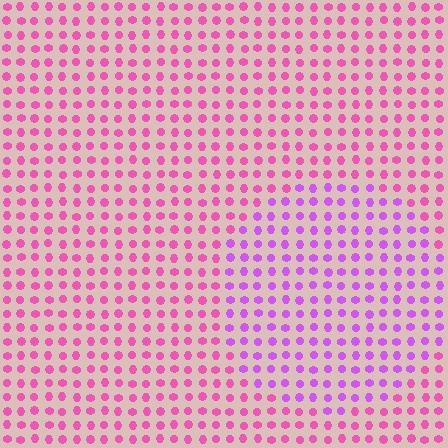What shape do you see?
I see a circle.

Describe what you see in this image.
The image is filled with small pink elements in a uniform arrangement. A circle-shaped region is visible where the elements are tinted to a slightly different hue, forming a subtle color boundary.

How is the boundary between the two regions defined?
The boundary is defined purely by a slight shift in hue (about 35 degrees). Spacing, size, and orientation are identical on both sides.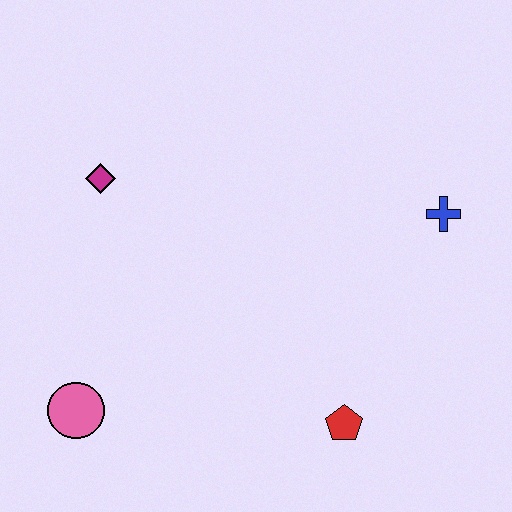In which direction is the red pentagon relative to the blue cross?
The red pentagon is below the blue cross.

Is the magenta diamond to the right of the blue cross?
No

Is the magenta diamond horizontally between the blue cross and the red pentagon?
No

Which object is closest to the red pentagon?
The blue cross is closest to the red pentagon.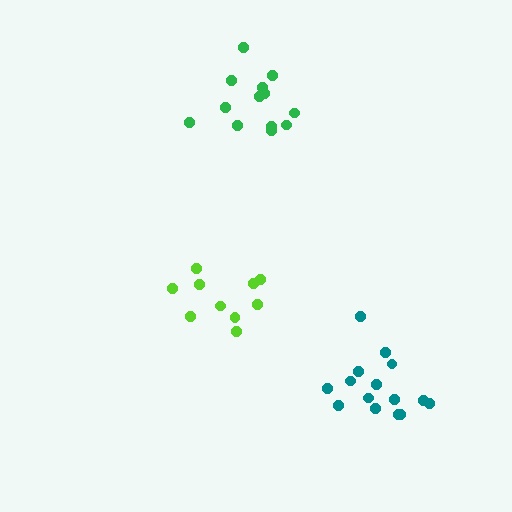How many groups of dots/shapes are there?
There are 3 groups.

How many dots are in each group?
Group 1: 10 dots, Group 2: 13 dots, Group 3: 15 dots (38 total).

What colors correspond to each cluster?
The clusters are colored: lime, green, teal.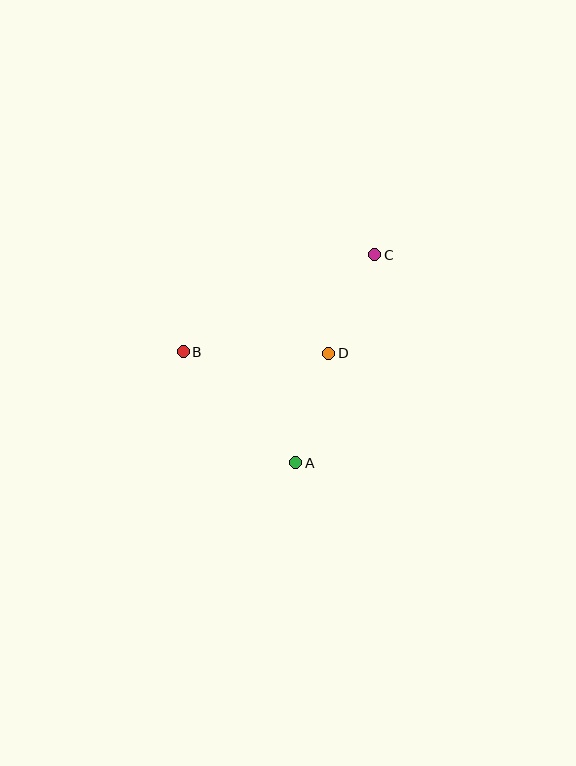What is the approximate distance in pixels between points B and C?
The distance between B and C is approximately 215 pixels.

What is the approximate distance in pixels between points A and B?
The distance between A and B is approximately 158 pixels.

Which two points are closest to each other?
Points C and D are closest to each other.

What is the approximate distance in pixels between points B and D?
The distance between B and D is approximately 145 pixels.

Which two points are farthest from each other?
Points A and C are farthest from each other.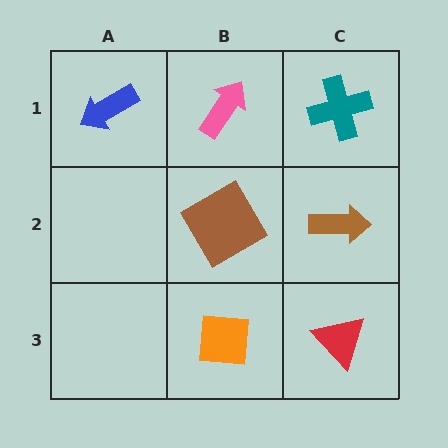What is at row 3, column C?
A red triangle.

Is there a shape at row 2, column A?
No, that cell is empty.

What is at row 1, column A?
A blue arrow.